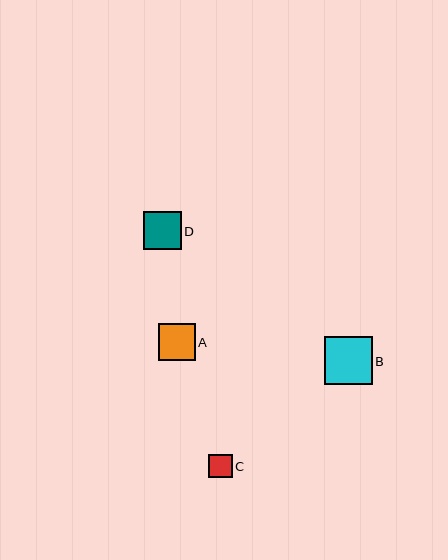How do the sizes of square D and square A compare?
Square D and square A are approximately the same size.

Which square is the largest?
Square B is the largest with a size of approximately 48 pixels.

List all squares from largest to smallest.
From largest to smallest: B, D, A, C.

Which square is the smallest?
Square C is the smallest with a size of approximately 23 pixels.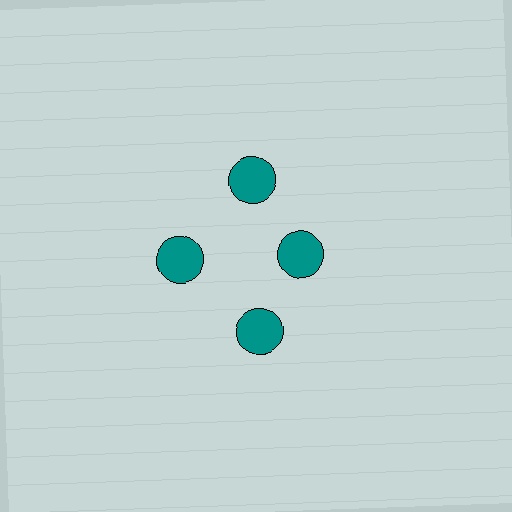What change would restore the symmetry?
The symmetry would be restored by moving it outward, back onto the ring so that all 4 circles sit at equal angles and equal distance from the center.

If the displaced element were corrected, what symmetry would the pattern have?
It would have 4-fold rotational symmetry — the pattern would map onto itself every 90 degrees.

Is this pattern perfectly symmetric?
No. The 4 teal circles are arranged in a ring, but one element near the 3 o'clock position is pulled inward toward the center, breaking the 4-fold rotational symmetry.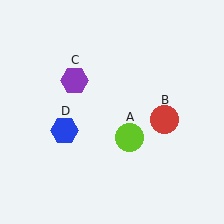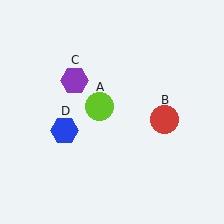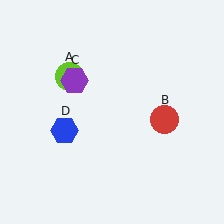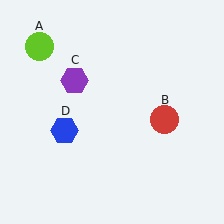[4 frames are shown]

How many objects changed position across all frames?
1 object changed position: lime circle (object A).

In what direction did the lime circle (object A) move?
The lime circle (object A) moved up and to the left.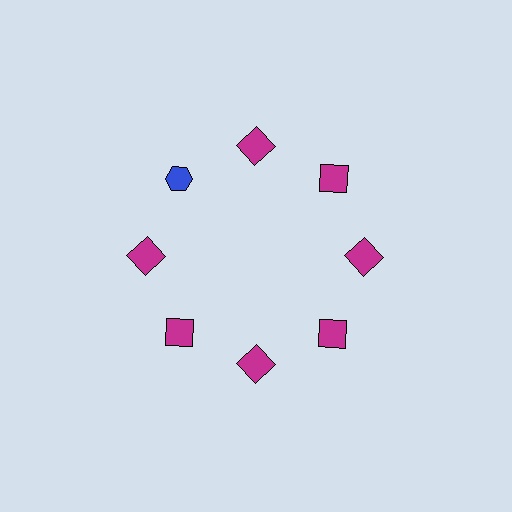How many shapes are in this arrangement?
There are 8 shapes arranged in a ring pattern.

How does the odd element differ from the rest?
It differs in both color (blue instead of magenta) and shape (hexagon instead of square).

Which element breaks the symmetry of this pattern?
The blue hexagon at roughly the 10 o'clock position breaks the symmetry. All other shapes are magenta squares.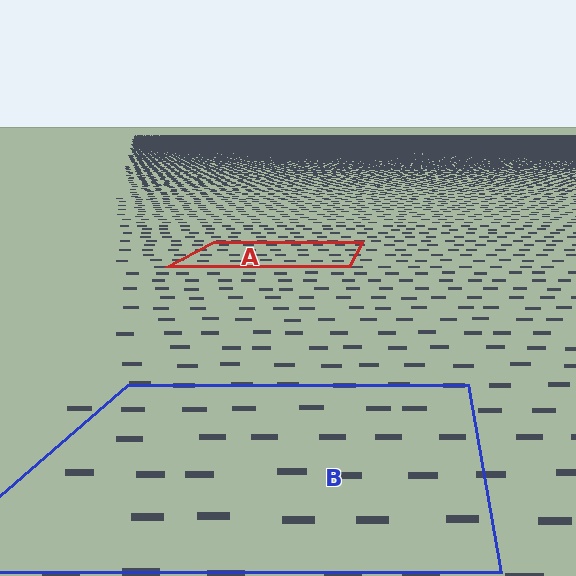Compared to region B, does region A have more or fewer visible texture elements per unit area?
Region A has more texture elements per unit area — they are packed more densely because it is farther away.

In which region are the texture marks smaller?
The texture marks are smaller in region A, because it is farther away.